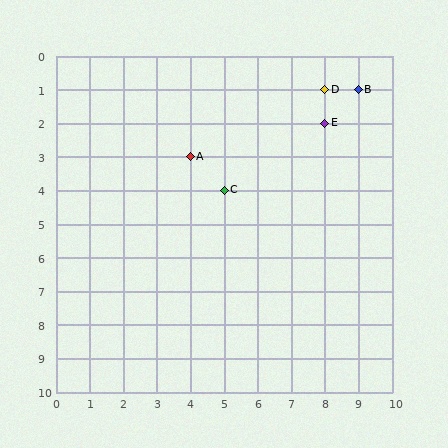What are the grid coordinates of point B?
Point B is at grid coordinates (9, 1).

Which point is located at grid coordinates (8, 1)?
Point D is at (8, 1).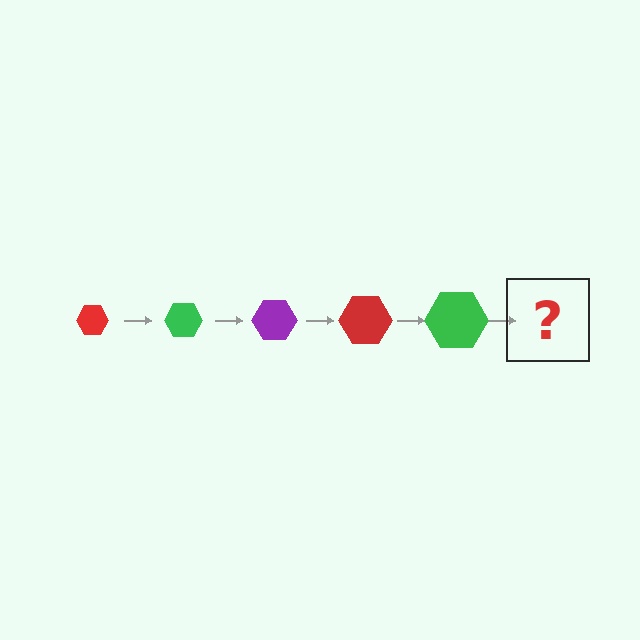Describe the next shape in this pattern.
It should be a purple hexagon, larger than the previous one.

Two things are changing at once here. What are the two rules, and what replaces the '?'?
The two rules are that the hexagon grows larger each step and the color cycles through red, green, and purple. The '?' should be a purple hexagon, larger than the previous one.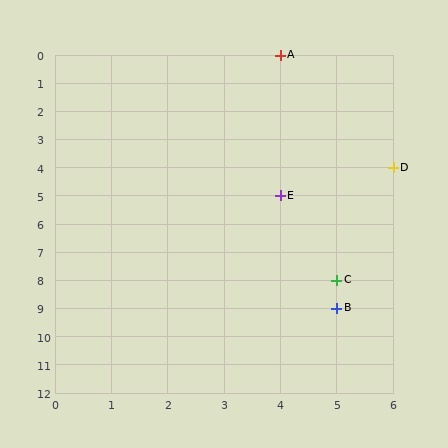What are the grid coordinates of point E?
Point E is at grid coordinates (4, 5).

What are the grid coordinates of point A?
Point A is at grid coordinates (4, 0).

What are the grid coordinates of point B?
Point B is at grid coordinates (5, 9).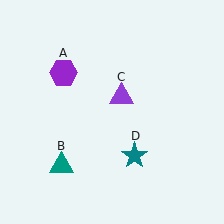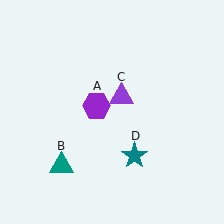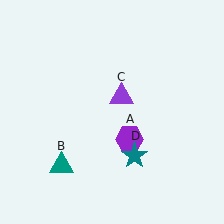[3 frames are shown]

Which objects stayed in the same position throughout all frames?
Teal triangle (object B) and purple triangle (object C) and teal star (object D) remained stationary.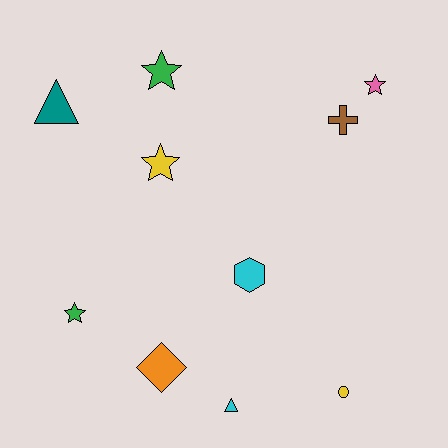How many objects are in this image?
There are 10 objects.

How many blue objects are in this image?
There are no blue objects.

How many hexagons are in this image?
There is 1 hexagon.